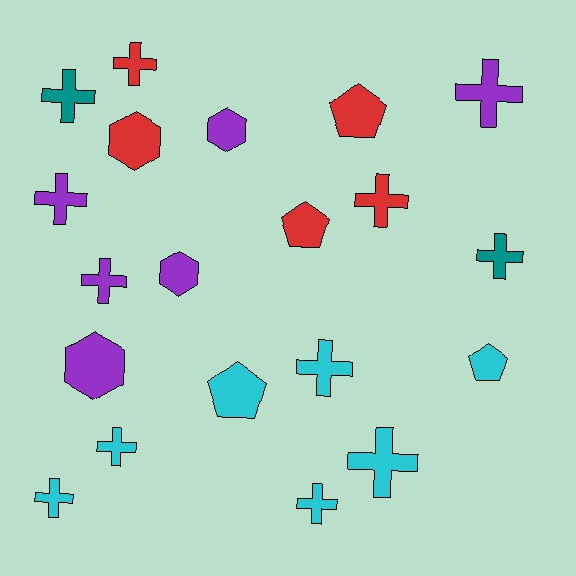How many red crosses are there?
There are 2 red crosses.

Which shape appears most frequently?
Cross, with 12 objects.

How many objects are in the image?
There are 20 objects.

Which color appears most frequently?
Cyan, with 7 objects.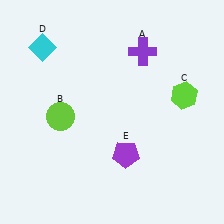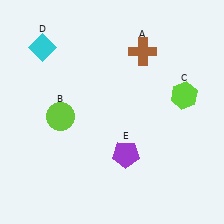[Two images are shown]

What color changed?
The cross (A) changed from purple in Image 1 to brown in Image 2.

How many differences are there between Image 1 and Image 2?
There is 1 difference between the two images.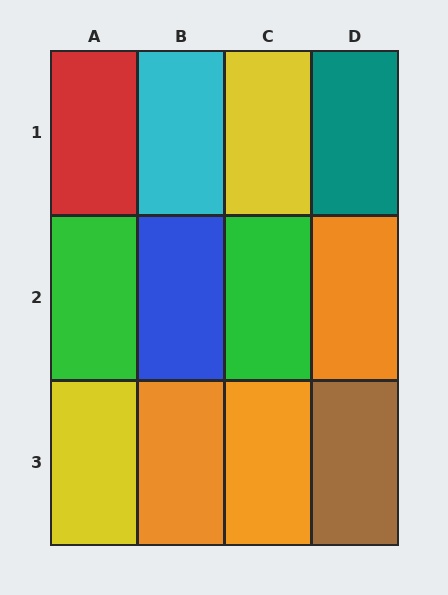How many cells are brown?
1 cell is brown.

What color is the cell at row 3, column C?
Orange.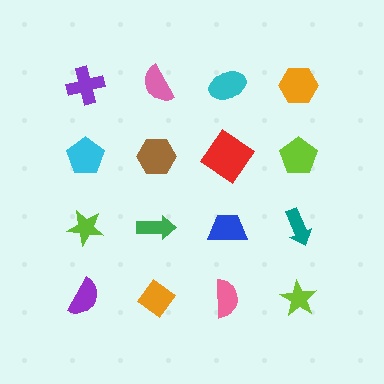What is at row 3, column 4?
A teal arrow.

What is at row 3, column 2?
A green arrow.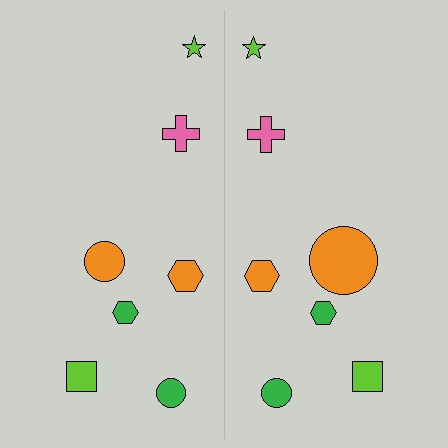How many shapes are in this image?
There are 14 shapes in this image.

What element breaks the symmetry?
The orange circle on the right side has a different size than its mirror counterpart.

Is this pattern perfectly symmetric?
No, the pattern is not perfectly symmetric. The orange circle on the right side has a different size than its mirror counterpart.